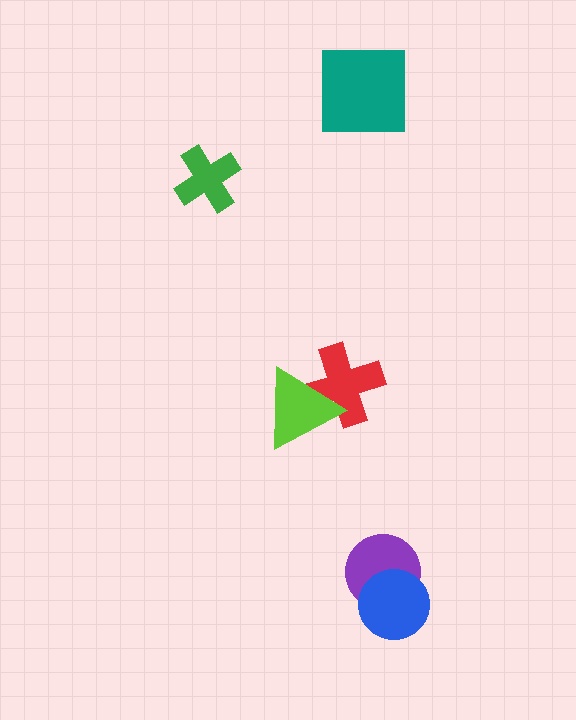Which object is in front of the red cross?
The lime triangle is in front of the red cross.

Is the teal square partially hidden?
No, no other shape covers it.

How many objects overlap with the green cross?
0 objects overlap with the green cross.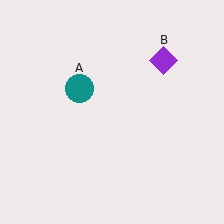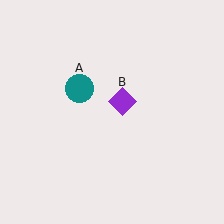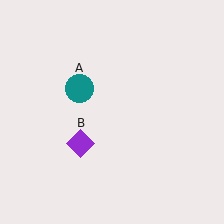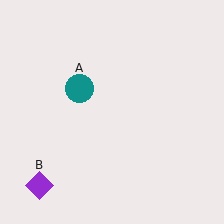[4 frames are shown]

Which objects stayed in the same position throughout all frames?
Teal circle (object A) remained stationary.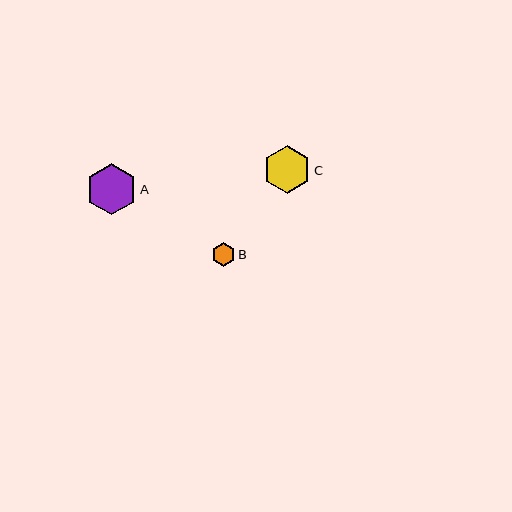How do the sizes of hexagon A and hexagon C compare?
Hexagon A and hexagon C are approximately the same size.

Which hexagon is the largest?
Hexagon A is the largest with a size of approximately 51 pixels.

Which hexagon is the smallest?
Hexagon B is the smallest with a size of approximately 23 pixels.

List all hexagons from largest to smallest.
From largest to smallest: A, C, B.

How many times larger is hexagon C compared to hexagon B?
Hexagon C is approximately 2.1 times the size of hexagon B.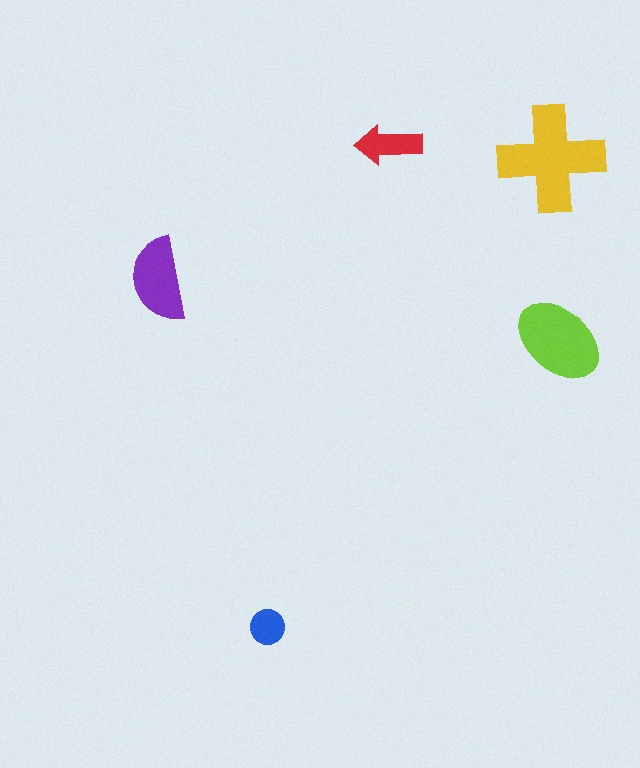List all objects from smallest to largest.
The blue circle, the red arrow, the purple semicircle, the lime ellipse, the yellow cross.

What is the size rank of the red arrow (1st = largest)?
4th.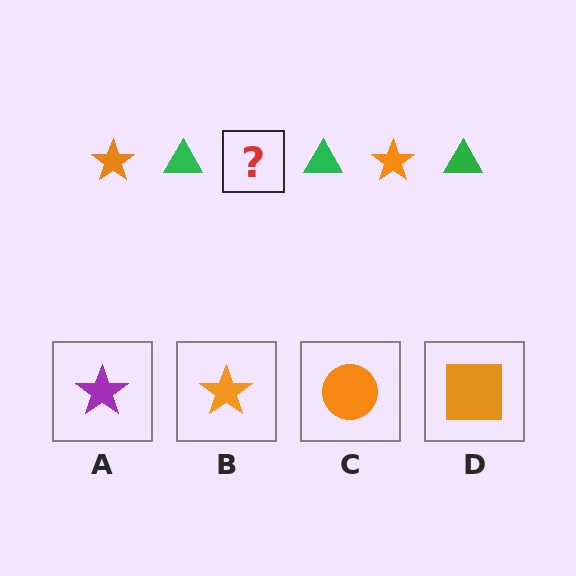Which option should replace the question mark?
Option B.